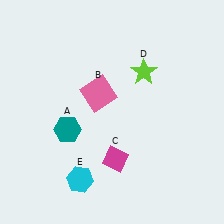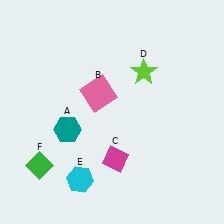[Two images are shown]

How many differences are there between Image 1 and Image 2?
There is 1 difference between the two images.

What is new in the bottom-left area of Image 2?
A green diamond (F) was added in the bottom-left area of Image 2.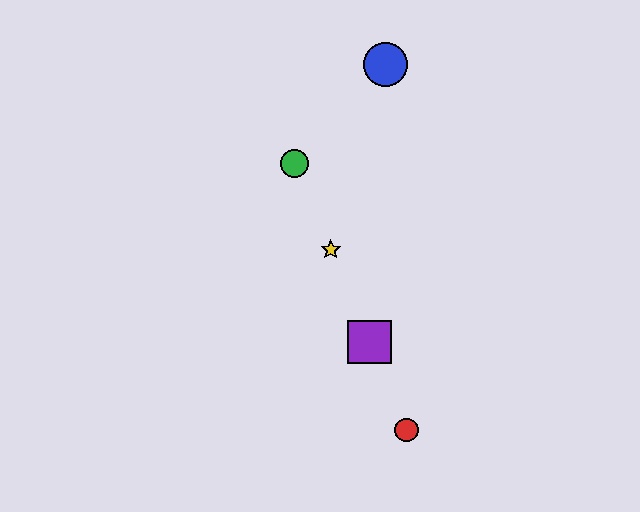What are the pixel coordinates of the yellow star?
The yellow star is at (331, 250).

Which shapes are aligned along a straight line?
The red circle, the green circle, the yellow star, the purple square are aligned along a straight line.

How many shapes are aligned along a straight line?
4 shapes (the red circle, the green circle, the yellow star, the purple square) are aligned along a straight line.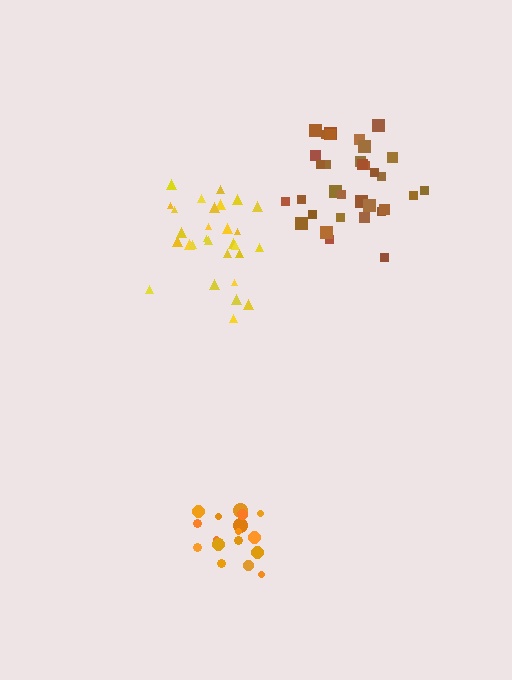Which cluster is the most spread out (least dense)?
Brown.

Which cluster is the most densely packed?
Orange.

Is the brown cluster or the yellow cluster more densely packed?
Yellow.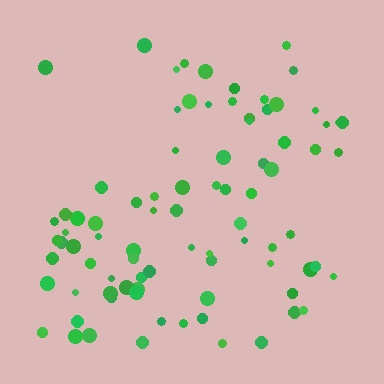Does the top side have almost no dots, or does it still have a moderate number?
Still a moderate number, just noticeably fewer than the bottom.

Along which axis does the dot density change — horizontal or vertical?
Vertical.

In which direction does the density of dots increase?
From top to bottom, with the bottom side densest.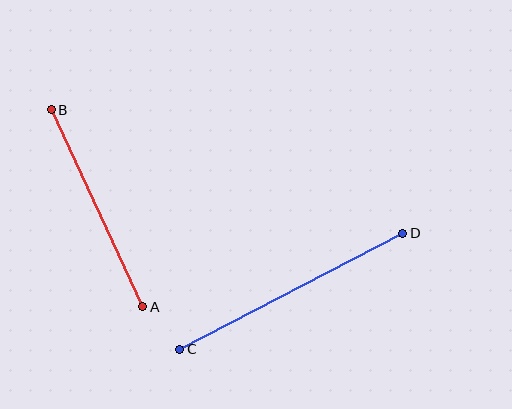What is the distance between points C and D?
The distance is approximately 252 pixels.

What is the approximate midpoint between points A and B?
The midpoint is at approximately (97, 208) pixels.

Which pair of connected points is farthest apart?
Points C and D are farthest apart.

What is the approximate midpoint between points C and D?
The midpoint is at approximately (291, 291) pixels.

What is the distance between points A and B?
The distance is approximately 217 pixels.